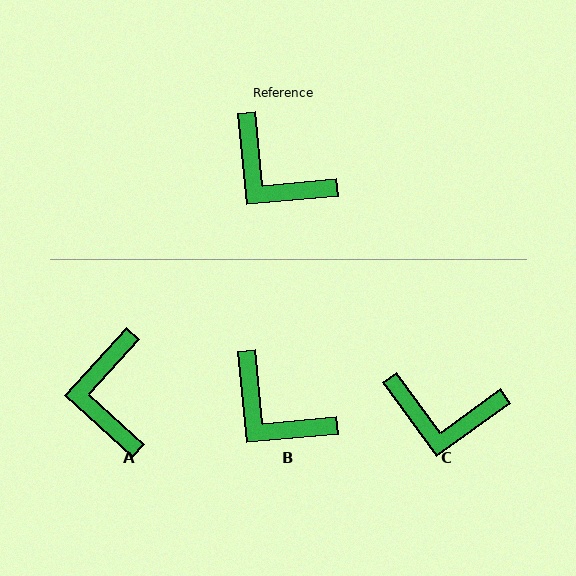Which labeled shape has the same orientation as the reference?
B.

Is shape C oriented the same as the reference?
No, it is off by about 30 degrees.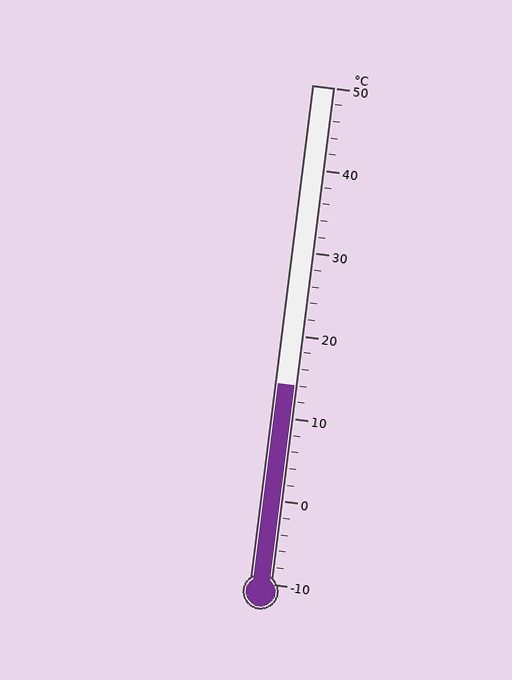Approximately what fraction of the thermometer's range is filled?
The thermometer is filled to approximately 40% of its range.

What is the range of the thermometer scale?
The thermometer scale ranges from -10°C to 50°C.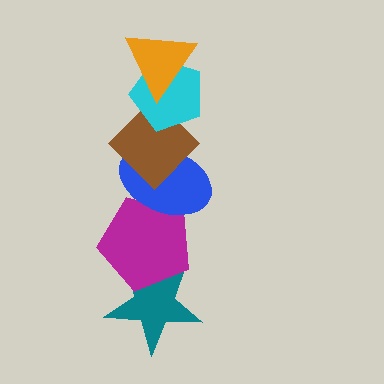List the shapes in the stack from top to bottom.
From top to bottom: the orange triangle, the cyan pentagon, the brown diamond, the blue ellipse, the magenta pentagon, the teal star.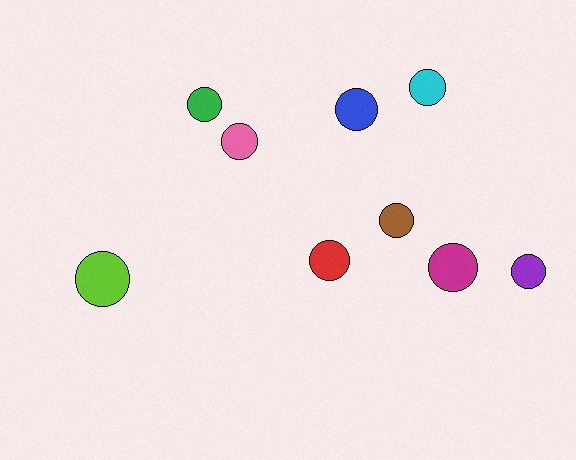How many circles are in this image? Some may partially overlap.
There are 9 circles.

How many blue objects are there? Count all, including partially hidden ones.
There is 1 blue object.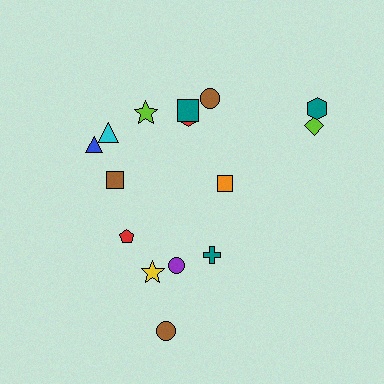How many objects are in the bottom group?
There are 5 objects.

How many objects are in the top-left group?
There are 6 objects.